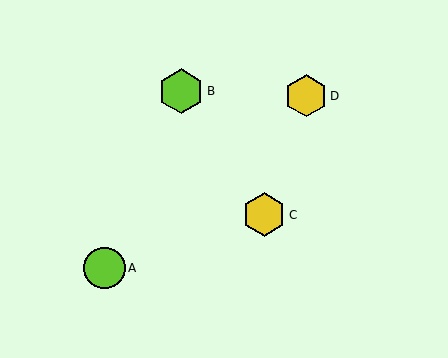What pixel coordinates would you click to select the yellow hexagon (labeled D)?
Click at (306, 96) to select the yellow hexagon D.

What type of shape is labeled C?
Shape C is a yellow hexagon.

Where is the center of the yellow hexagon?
The center of the yellow hexagon is at (264, 215).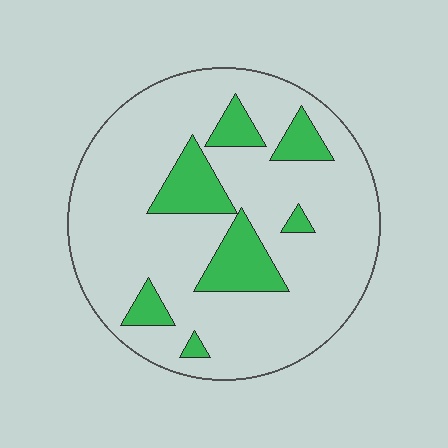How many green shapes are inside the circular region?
7.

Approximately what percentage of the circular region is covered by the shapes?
Approximately 20%.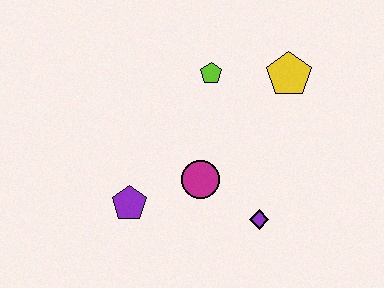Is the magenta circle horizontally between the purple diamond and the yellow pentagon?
No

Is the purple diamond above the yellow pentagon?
No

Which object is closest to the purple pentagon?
The magenta circle is closest to the purple pentagon.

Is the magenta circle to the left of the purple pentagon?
No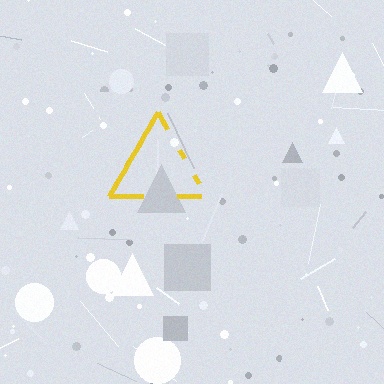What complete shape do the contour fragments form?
The contour fragments form a triangle.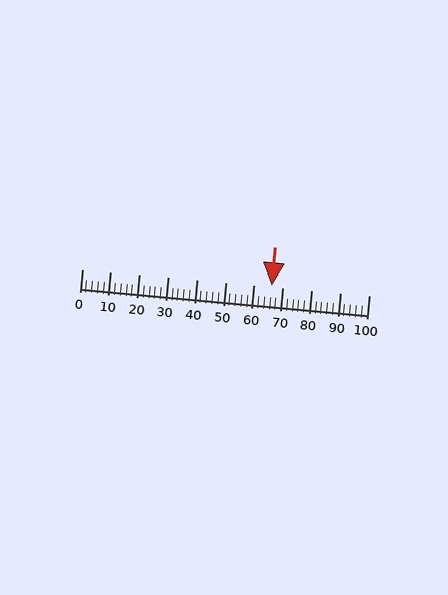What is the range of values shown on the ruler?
The ruler shows values from 0 to 100.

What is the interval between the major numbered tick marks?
The major tick marks are spaced 10 units apart.